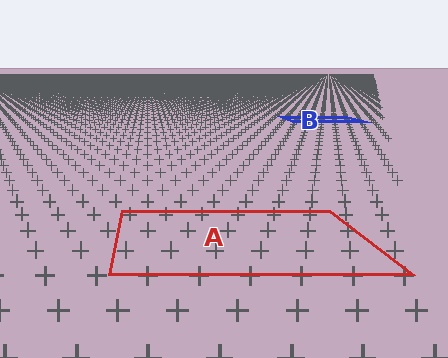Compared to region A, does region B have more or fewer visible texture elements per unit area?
Region B has more texture elements per unit area — they are packed more densely because it is farther away.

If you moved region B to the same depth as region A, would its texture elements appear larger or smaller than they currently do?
They would appear larger. At a closer depth, the same texture elements are projected at a bigger on-screen size.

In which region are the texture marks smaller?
The texture marks are smaller in region B, because it is farther away.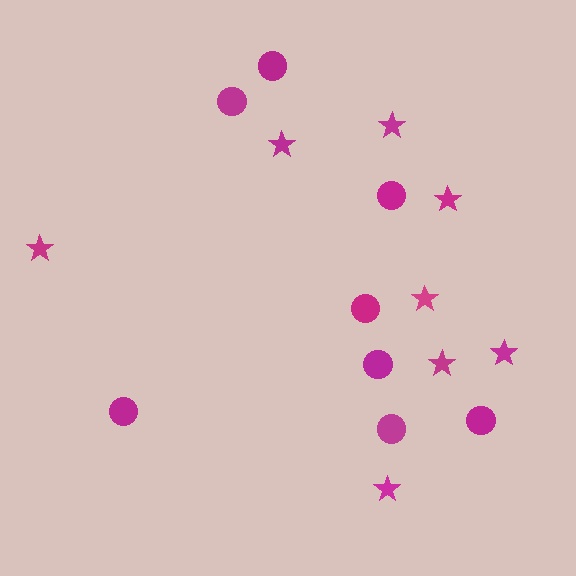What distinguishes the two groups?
There are 2 groups: one group of circles (8) and one group of stars (8).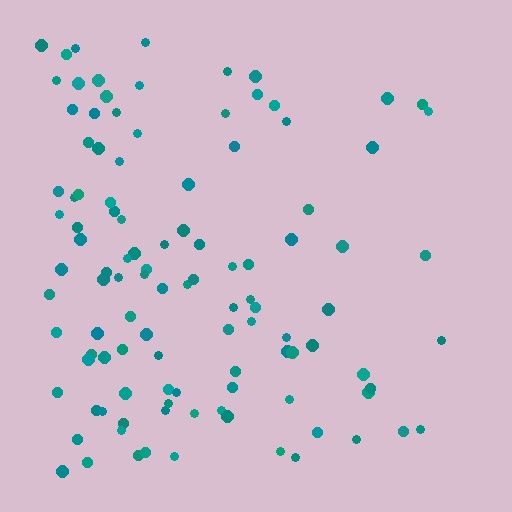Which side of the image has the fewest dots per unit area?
The right.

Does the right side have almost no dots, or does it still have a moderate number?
Still a moderate number, just noticeably fewer than the left.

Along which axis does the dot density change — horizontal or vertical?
Horizontal.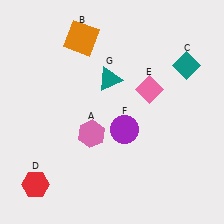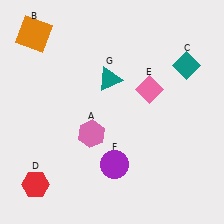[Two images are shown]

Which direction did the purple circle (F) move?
The purple circle (F) moved down.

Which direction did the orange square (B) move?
The orange square (B) moved left.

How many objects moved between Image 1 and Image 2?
2 objects moved between the two images.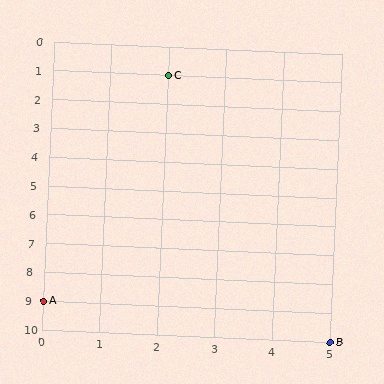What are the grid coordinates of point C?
Point C is at grid coordinates (2, 1).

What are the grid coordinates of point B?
Point B is at grid coordinates (5, 10).